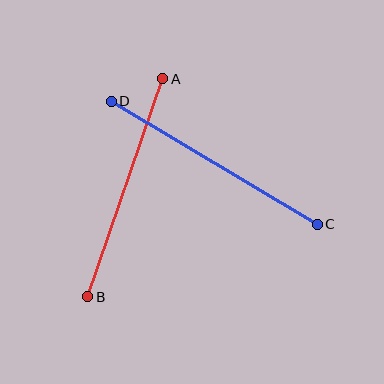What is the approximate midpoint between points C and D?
The midpoint is at approximately (214, 163) pixels.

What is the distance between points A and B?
The distance is approximately 230 pixels.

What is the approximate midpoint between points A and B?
The midpoint is at approximately (125, 188) pixels.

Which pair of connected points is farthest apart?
Points C and D are farthest apart.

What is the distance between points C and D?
The distance is approximately 240 pixels.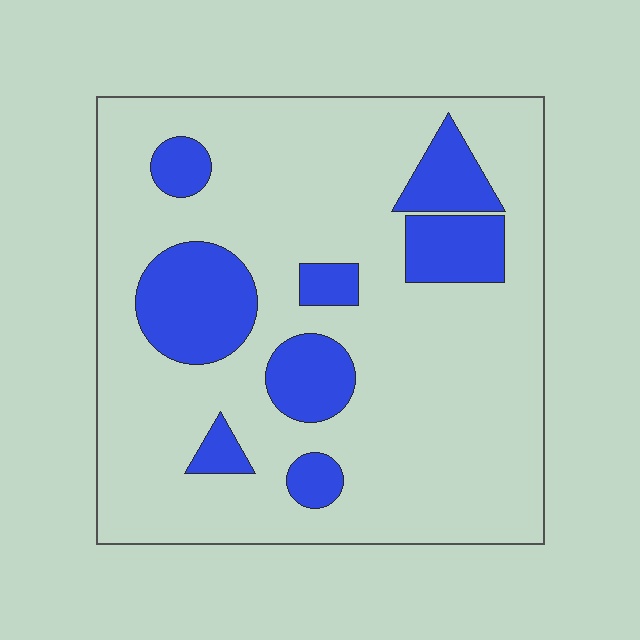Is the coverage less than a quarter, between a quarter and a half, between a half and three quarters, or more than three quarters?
Less than a quarter.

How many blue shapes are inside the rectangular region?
8.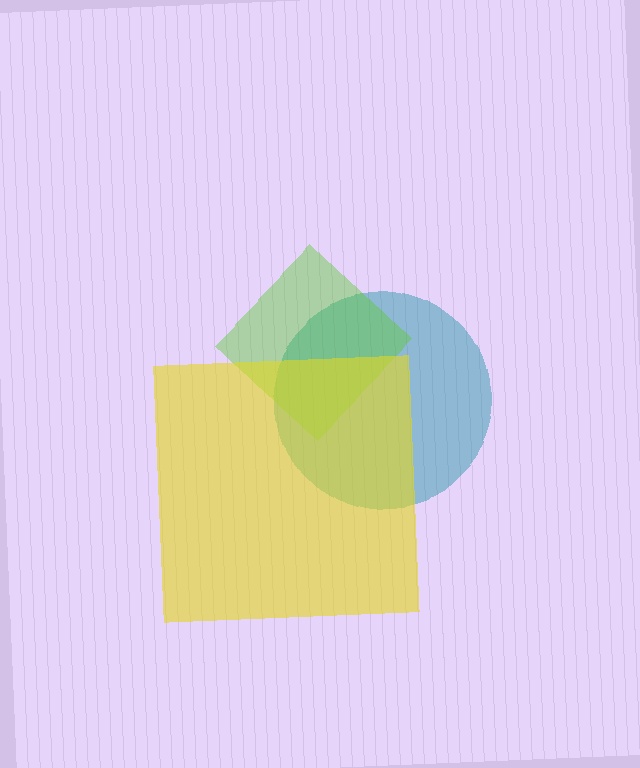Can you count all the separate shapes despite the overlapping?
Yes, there are 3 separate shapes.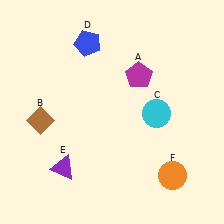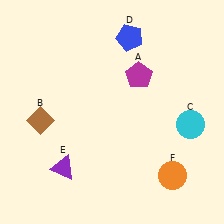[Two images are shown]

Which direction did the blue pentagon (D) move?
The blue pentagon (D) moved right.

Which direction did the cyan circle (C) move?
The cyan circle (C) moved right.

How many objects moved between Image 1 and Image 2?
2 objects moved between the two images.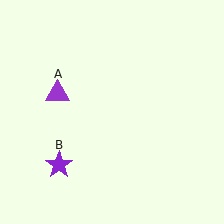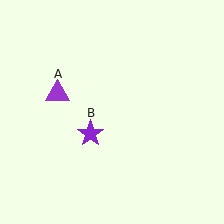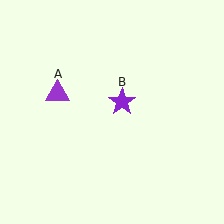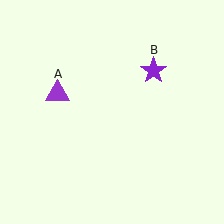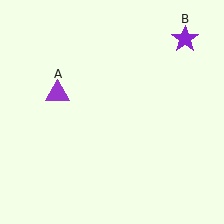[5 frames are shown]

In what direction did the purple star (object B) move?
The purple star (object B) moved up and to the right.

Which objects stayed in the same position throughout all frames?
Purple triangle (object A) remained stationary.